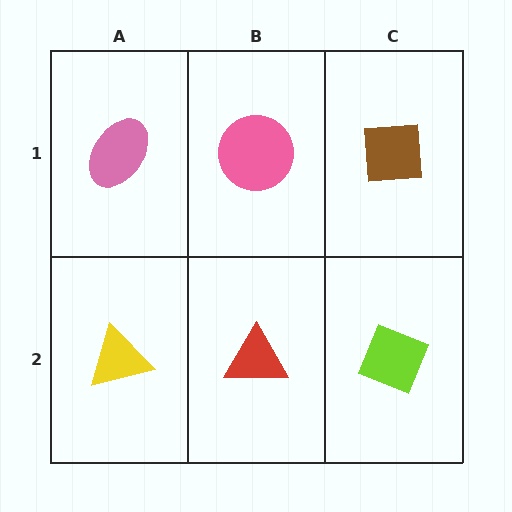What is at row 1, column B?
A pink circle.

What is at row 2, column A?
A yellow triangle.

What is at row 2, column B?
A red triangle.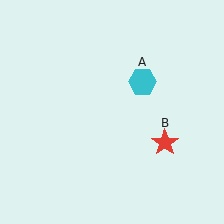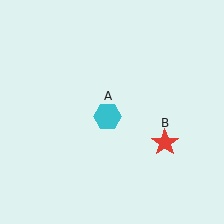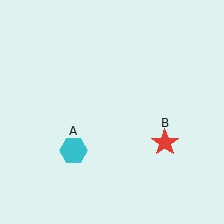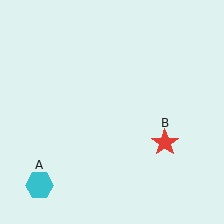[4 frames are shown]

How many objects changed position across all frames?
1 object changed position: cyan hexagon (object A).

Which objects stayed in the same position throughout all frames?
Red star (object B) remained stationary.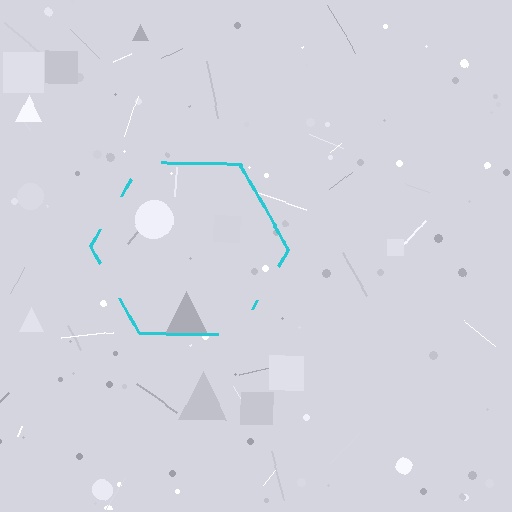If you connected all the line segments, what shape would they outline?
They would outline a hexagon.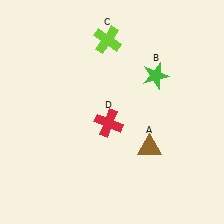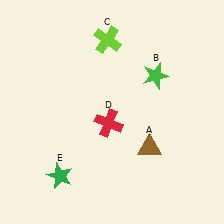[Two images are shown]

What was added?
A green star (E) was added in Image 2.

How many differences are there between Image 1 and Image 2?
There is 1 difference between the two images.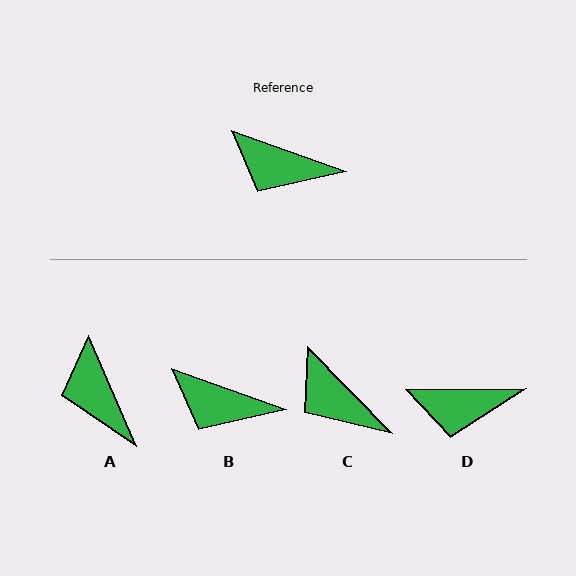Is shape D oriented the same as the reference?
No, it is off by about 20 degrees.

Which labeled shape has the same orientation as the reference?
B.